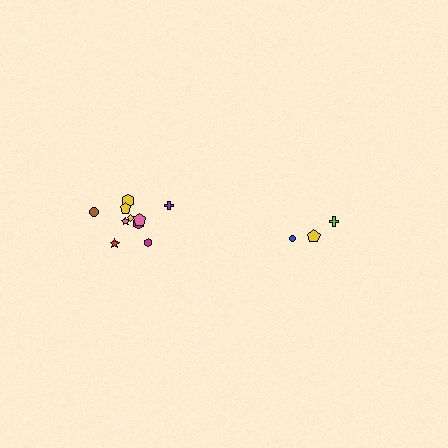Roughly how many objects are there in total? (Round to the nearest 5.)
Roughly 15 objects in total.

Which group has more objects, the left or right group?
The left group.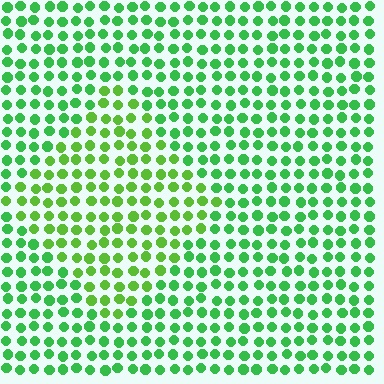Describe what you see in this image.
The image is filled with small green elements in a uniform arrangement. A diamond-shaped region is visible where the elements are tinted to a slightly different hue, forming a subtle color boundary.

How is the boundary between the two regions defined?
The boundary is defined purely by a slight shift in hue (about 26 degrees). Spacing, size, and orientation are identical on both sides.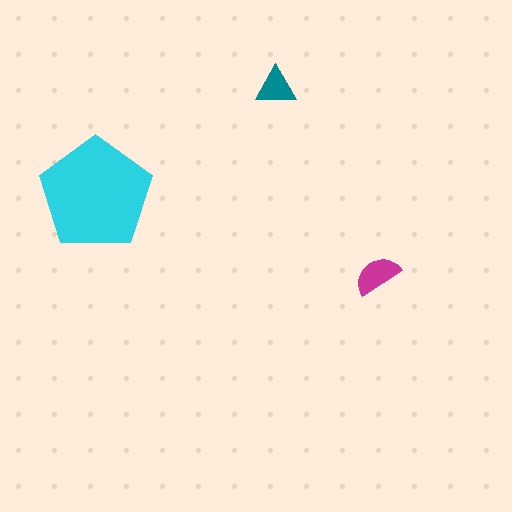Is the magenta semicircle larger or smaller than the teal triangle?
Larger.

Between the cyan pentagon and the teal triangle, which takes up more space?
The cyan pentagon.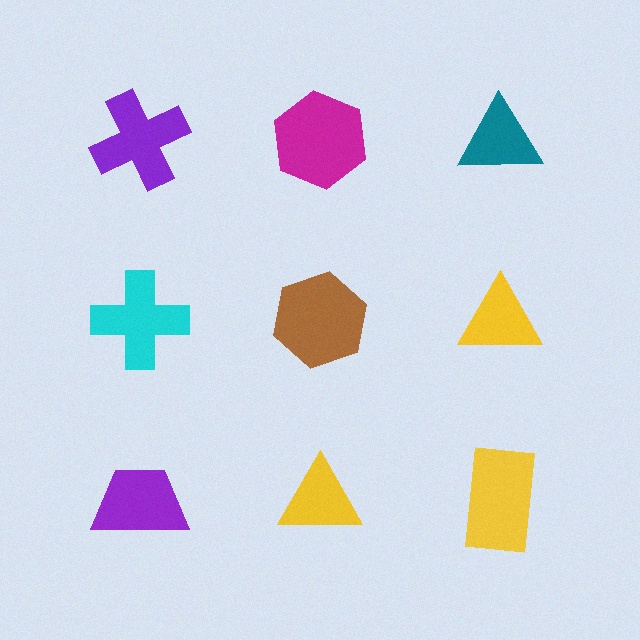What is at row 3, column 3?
A yellow rectangle.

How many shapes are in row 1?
3 shapes.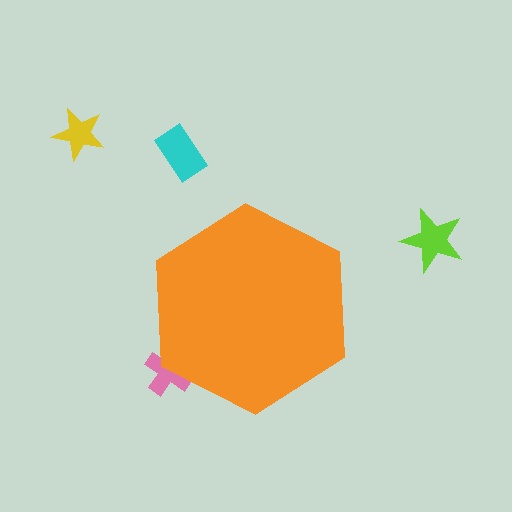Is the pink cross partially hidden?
Yes, the pink cross is partially hidden behind the orange hexagon.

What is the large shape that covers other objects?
An orange hexagon.